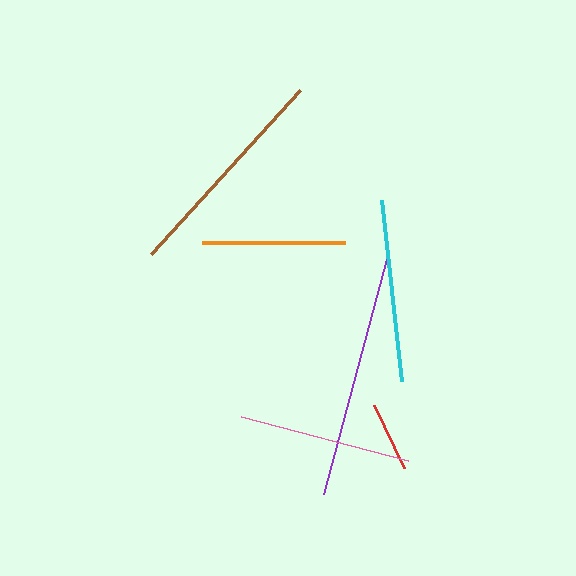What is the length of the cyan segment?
The cyan segment is approximately 182 pixels long.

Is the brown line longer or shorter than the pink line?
The brown line is longer than the pink line.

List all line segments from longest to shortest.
From longest to shortest: purple, brown, cyan, pink, orange, red.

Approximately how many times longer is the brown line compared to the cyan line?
The brown line is approximately 1.2 times the length of the cyan line.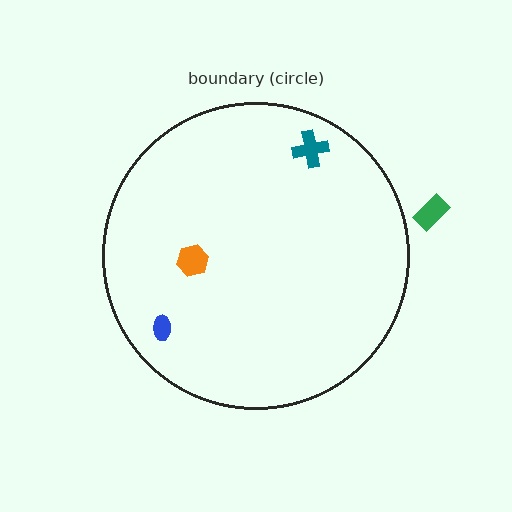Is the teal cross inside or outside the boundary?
Inside.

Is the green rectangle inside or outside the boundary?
Outside.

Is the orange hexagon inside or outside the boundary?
Inside.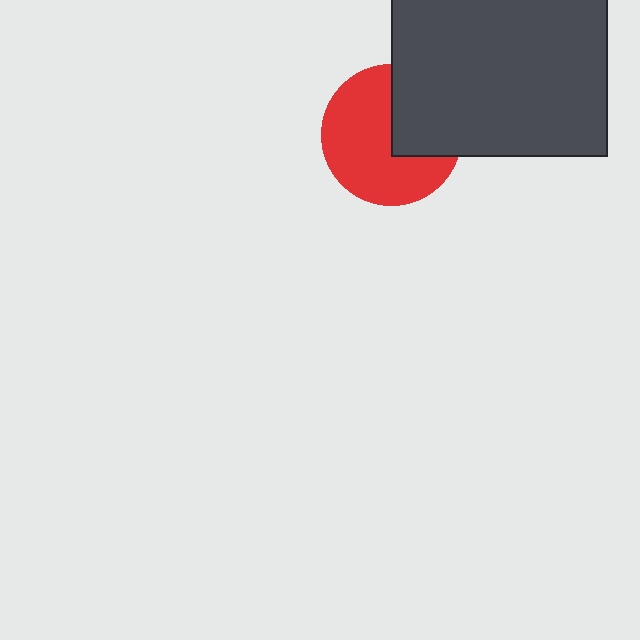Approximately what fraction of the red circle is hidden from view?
Roughly 35% of the red circle is hidden behind the dark gray rectangle.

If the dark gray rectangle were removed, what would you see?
You would see the complete red circle.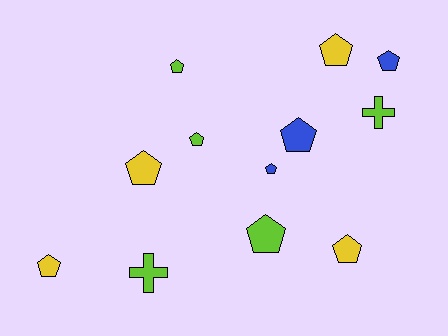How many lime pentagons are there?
There are 3 lime pentagons.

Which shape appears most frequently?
Pentagon, with 10 objects.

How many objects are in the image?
There are 12 objects.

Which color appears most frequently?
Lime, with 5 objects.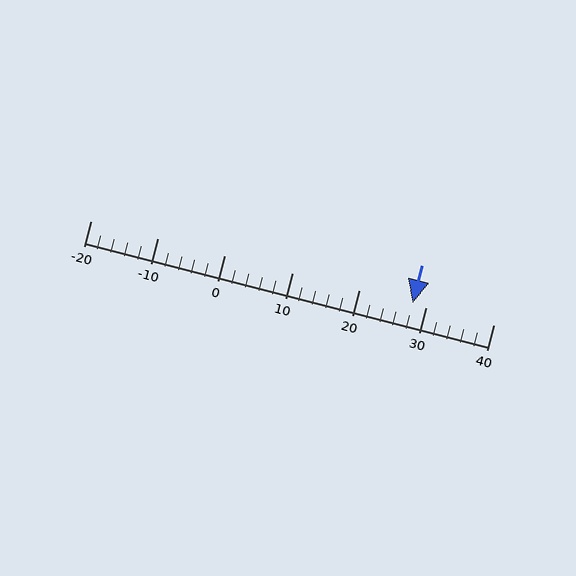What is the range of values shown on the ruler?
The ruler shows values from -20 to 40.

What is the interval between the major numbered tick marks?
The major tick marks are spaced 10 units apart.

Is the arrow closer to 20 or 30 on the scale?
The arrow is closer to 30.